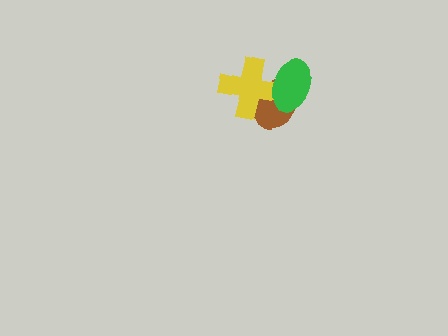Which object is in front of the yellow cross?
The green ellipse is in front of the yellow cross.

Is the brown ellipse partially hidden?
Yes, it is partially covered by another shape.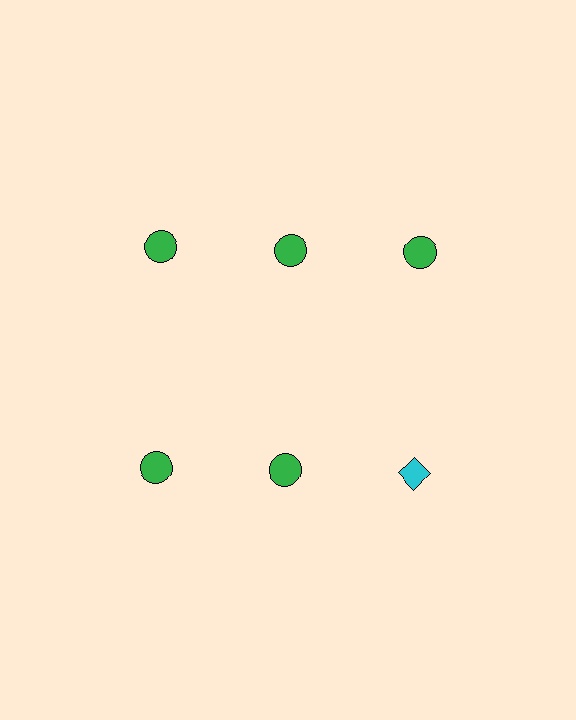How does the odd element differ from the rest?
It differs in both color (cyan instead of green) and shape (diamond instead of circle).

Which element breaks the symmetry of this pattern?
The cyan diamond in the second row, center column breaks the symmetry. All other shapes are green circles.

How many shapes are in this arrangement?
There are 6 shapes arranged in a grid pattern.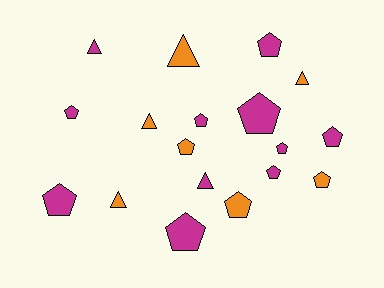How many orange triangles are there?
There are 4 orange triangles.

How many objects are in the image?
There are 18 objects.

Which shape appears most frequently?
Pentagon, with 12 objects.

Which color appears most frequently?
Magenta, with 11 objects.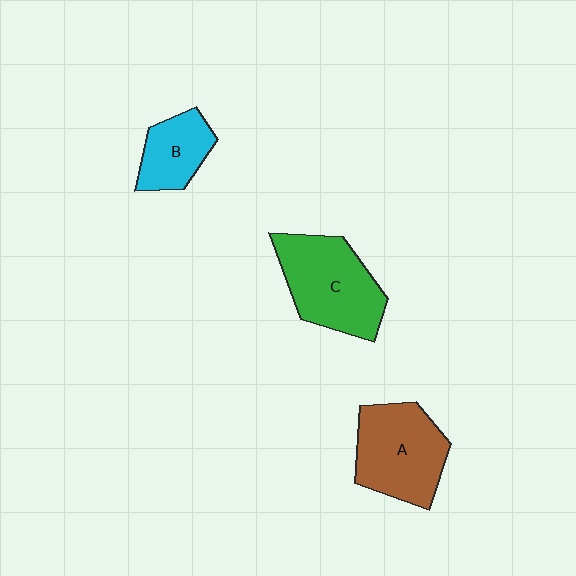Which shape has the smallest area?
Shape B (cyan).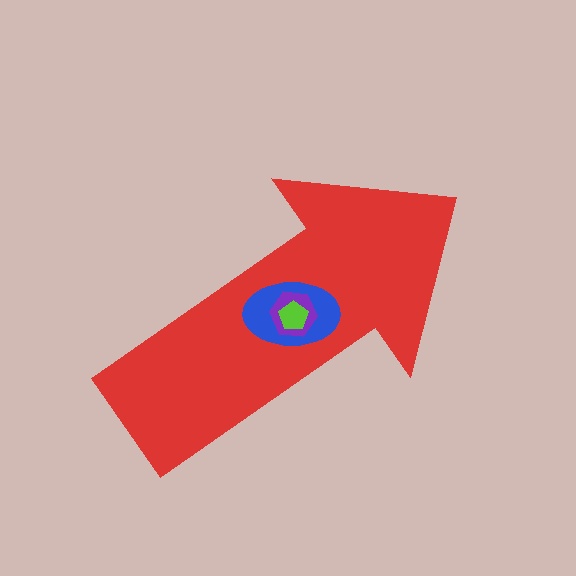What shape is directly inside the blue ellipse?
The purple hexagon.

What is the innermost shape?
The lime pentagon.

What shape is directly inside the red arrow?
The blue ellipse.